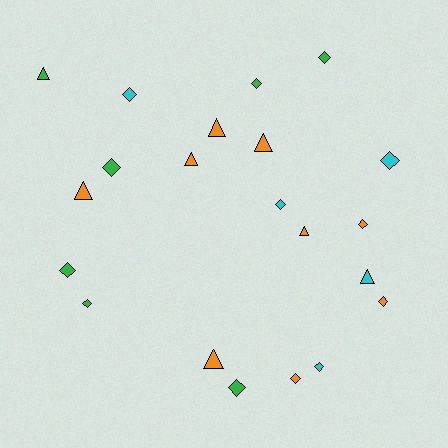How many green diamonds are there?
There are 6 green diamonds.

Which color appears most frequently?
Orange, with 9 objects.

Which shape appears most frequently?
Diamond, with 13 objects.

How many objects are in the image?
There are 21 objects.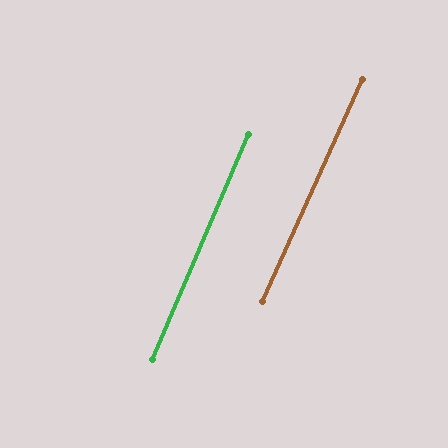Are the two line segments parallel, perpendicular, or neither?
Parallel — their directions differ by only 1.1°.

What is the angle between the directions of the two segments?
Approximately 1 degree.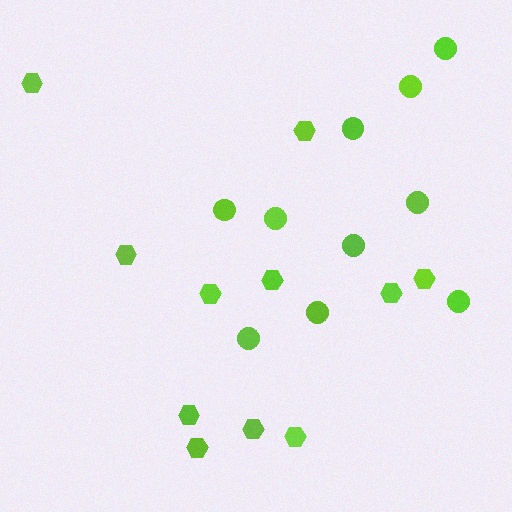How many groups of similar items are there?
There are 2 groups: one group of hexagons (11) and one group of circles (10).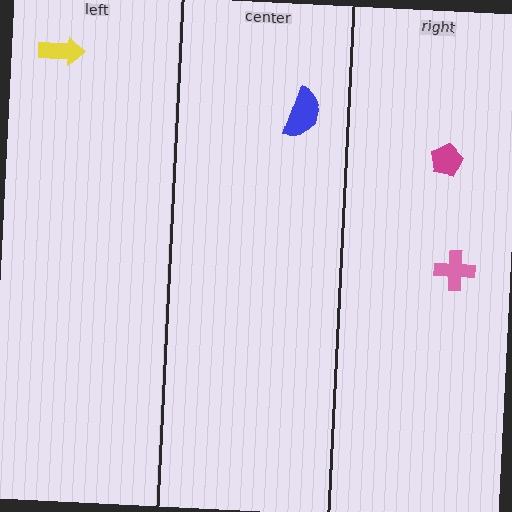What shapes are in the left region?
The yellow arrow.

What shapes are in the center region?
The blue semicircle.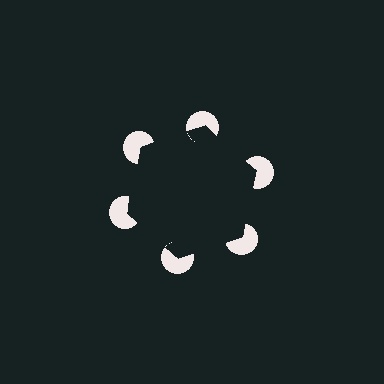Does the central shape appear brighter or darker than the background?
It typically appears slightly darker than the background, even though no actual brightness change is drawn.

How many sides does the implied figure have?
6 sides.